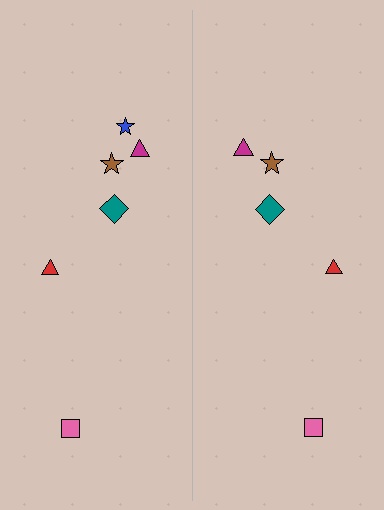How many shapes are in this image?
There are 11 shapes in this image.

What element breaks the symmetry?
A blue star is missing from the right side.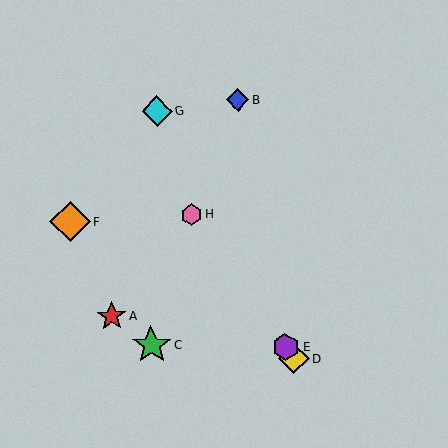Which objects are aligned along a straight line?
Objects D, E, H are aligned along a straight line.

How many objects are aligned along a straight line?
3 objects (D, E, H) are aligned along a straight line.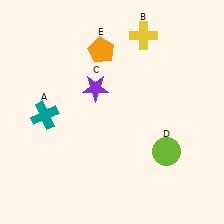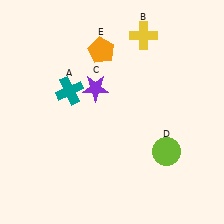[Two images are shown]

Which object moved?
The teal cross (A) moved right.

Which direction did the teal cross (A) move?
The teal cross (A) moved right.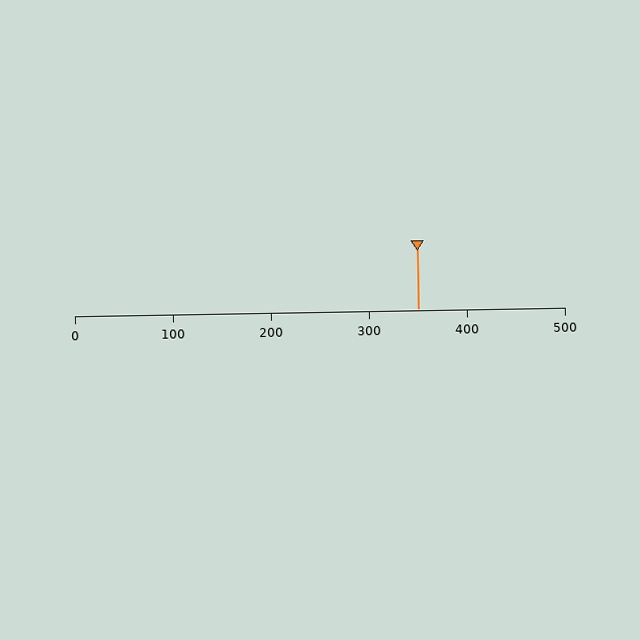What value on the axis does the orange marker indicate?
The marker indicates approximately 350.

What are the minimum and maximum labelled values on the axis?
The axis runs from 0 to 500.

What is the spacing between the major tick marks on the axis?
The major ticks are spaced 100 apart.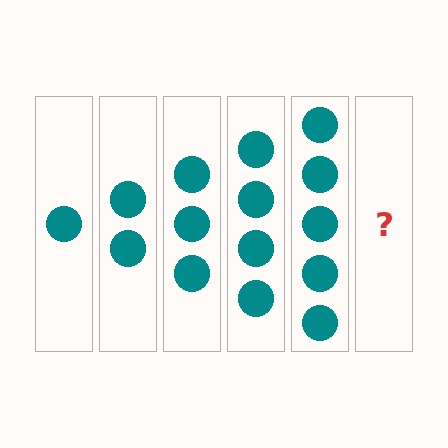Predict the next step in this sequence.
The next step is 6 circles.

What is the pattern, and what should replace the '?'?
The pattern is that each step adds one more circle. The '?' should be 6 circles.